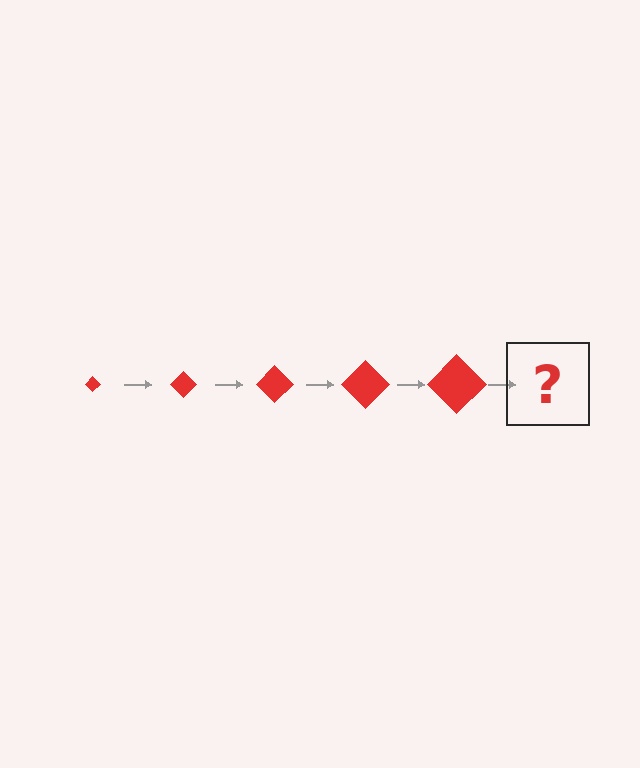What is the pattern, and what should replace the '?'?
The pattern is that the diamond gets progressively larger each step. The '?' should be a red diamond, larger than the previous one.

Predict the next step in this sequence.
The next step is a red diamond, larger than the previous one.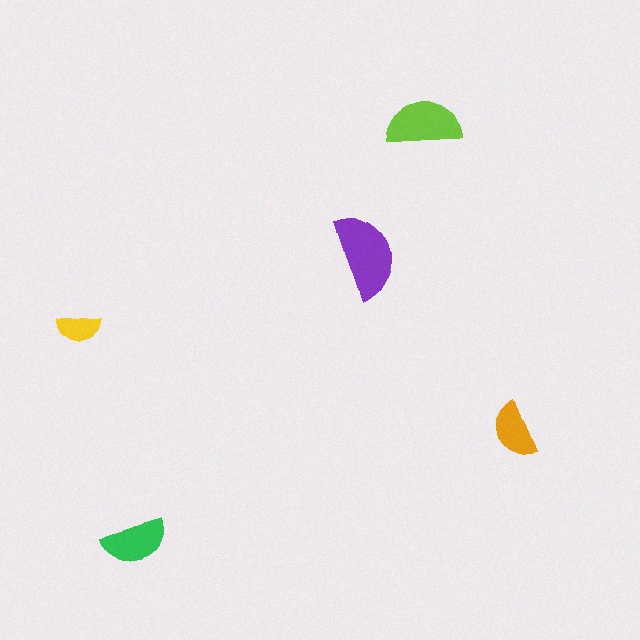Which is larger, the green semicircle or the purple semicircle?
The purple one.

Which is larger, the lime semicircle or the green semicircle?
The lime one.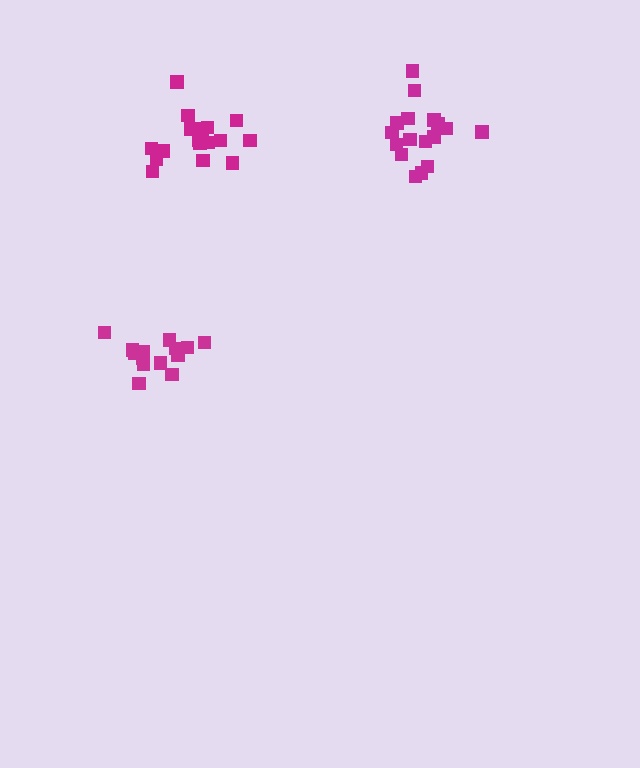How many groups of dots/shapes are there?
There are 3 groups.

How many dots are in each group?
Group 1: 18 dots, Group 2: 14 dots, Group 3: 17 dots (49 total).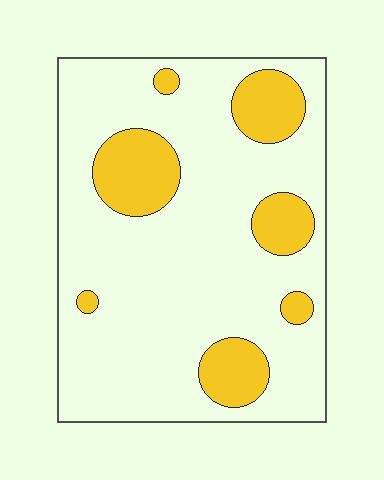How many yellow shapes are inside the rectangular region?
7.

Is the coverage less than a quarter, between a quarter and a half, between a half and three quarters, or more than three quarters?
Less than a quarter.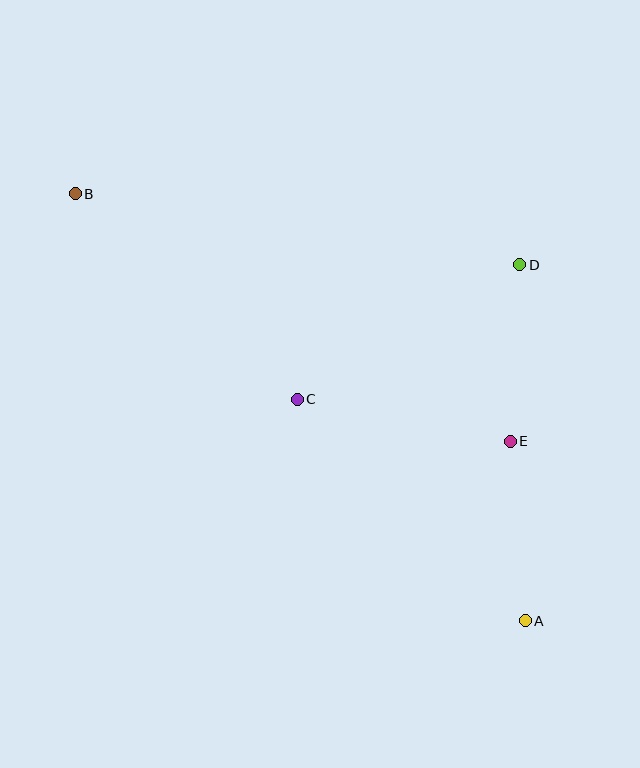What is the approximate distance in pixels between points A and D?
The distance between A and D is approximately 356 pixels.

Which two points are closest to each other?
Points D and E are closest to each other.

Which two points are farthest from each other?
Points A and B are farthest from each other.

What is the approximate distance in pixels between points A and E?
The distance between A and E is approximately 180 pixels.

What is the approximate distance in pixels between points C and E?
The distance between C and E is approximately 217 pixels.